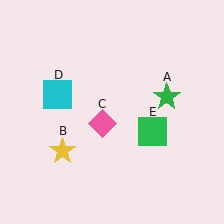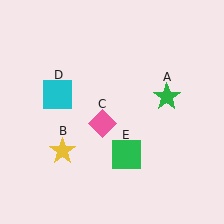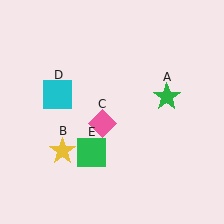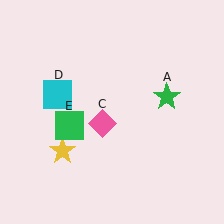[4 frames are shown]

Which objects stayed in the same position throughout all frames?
Green star (object A) and yellow star (object B) and pink diamond (object C) and cyan square (object D) remained stationary.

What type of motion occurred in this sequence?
The green square (object E) rotated clockwise around the center of the scene.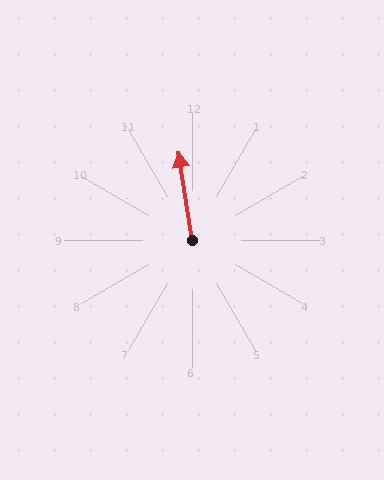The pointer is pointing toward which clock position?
Roughly 12 o'clock.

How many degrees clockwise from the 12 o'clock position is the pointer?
Approximately 351 degrees.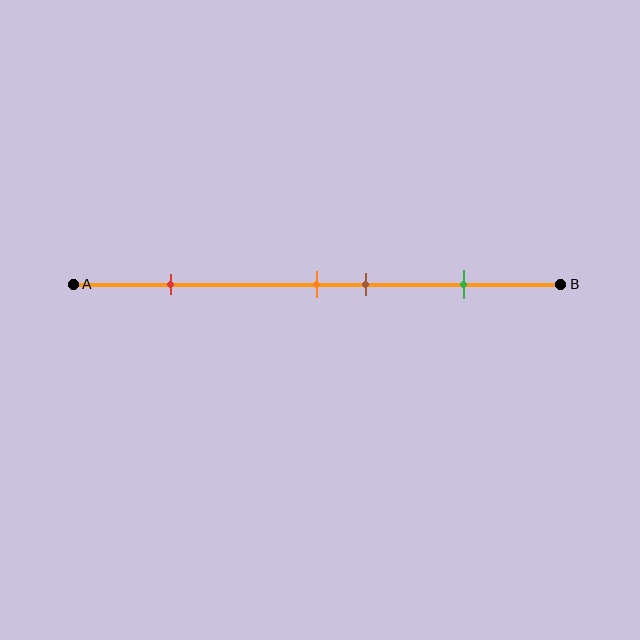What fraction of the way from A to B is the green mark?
The green mark is approximately 80% (0.8) of the way from A to B.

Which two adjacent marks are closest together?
The orange and brown marks are the closest adjacent pair.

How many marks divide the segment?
There are 4 marks dividing the segment.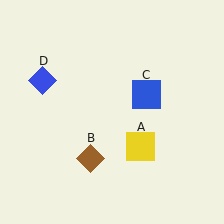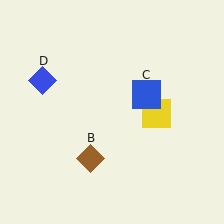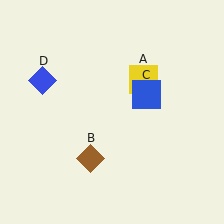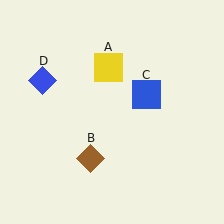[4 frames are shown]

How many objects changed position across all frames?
1 object changed position: yellow square (object A).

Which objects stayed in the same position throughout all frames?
Brown diamond (object B) and blue square (object C) and blue diamond (object D) remained stationary.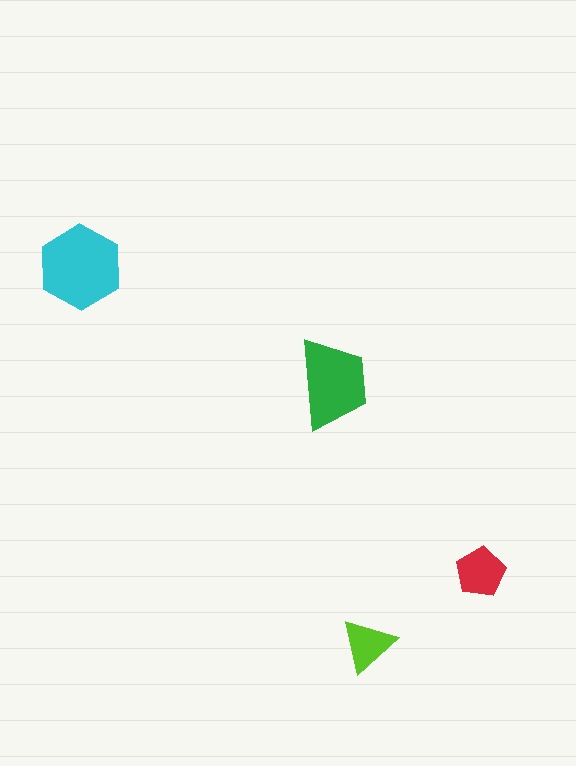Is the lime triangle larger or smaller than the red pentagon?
Smaller.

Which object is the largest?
The cyan hexagon.